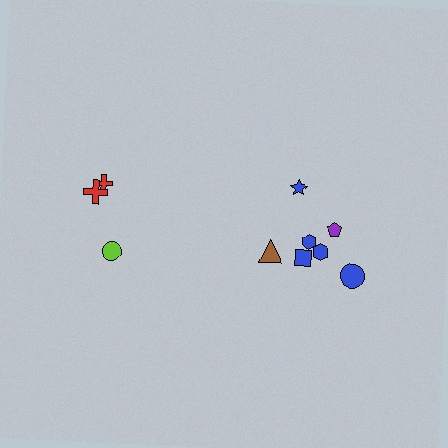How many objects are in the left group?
There are 3 objects.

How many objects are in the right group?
There are 7 objects.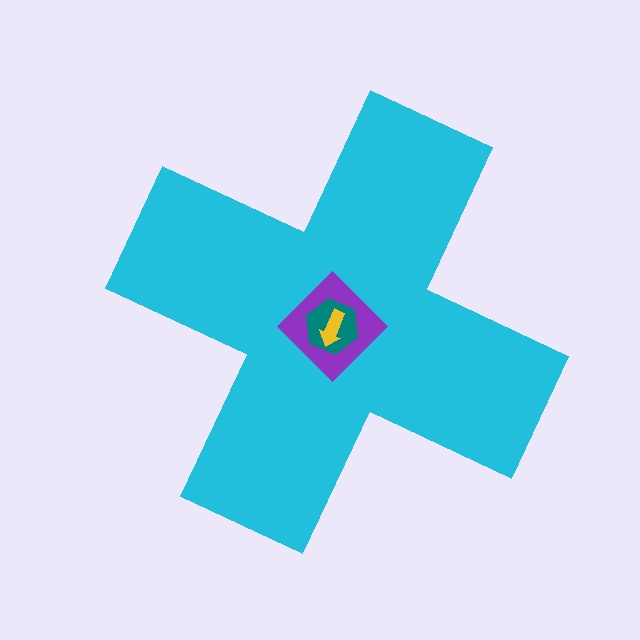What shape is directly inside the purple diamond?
The teal hexagon.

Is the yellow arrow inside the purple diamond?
Yes.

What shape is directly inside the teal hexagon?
The yellow arrow.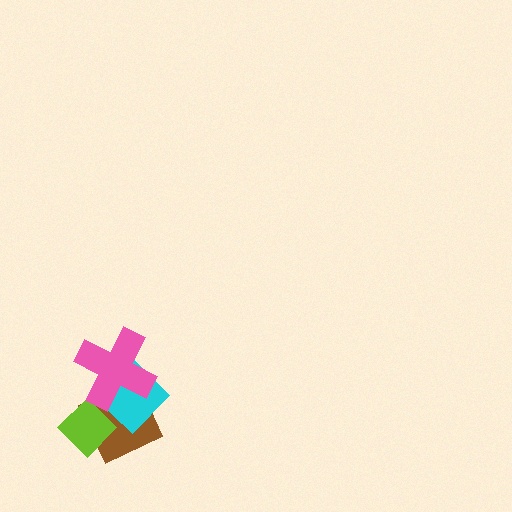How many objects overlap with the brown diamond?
3 objects overlap with the brown diamond.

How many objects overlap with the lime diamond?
2 objects overlap with the lime diamond.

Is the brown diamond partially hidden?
Yes, it is partially covered by another shape.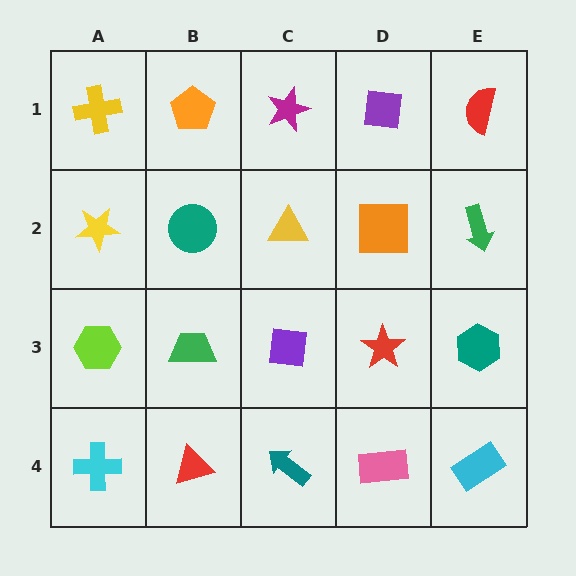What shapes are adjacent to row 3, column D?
An orange square (row 2, column D), a pink rectangle (row 4, column D), a purple square (row 3, column C), a teal hexagon (row 3, column E).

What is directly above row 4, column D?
A red star.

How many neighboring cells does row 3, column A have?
3.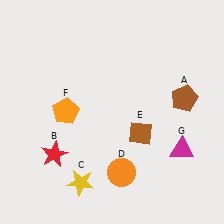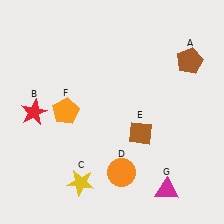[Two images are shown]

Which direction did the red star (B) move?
The red star (B) moved up.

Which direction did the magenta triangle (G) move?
The magenta triangle (G) moved down.